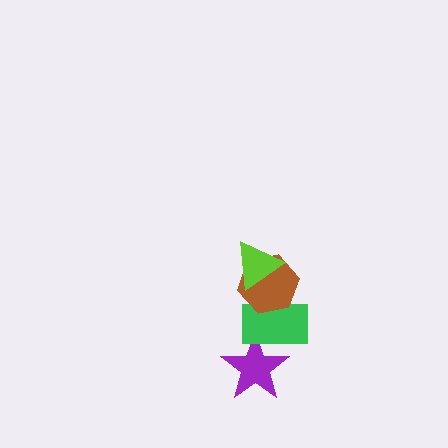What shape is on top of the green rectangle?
The brown hexagon is on top of the green rectangle.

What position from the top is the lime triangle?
The lime triangle is 1st from the top.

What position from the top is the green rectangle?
The green rectangle is 3rd from the top.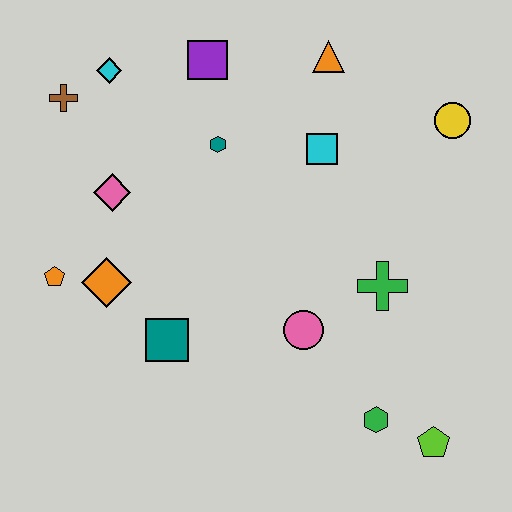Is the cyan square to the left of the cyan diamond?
No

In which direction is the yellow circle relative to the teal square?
The yellow circle is to the right of the teal square.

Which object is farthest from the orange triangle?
The lime pentagon is farthest from the orange triangle.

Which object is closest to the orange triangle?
The cyan square is closest to the orange triangle.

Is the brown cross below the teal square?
No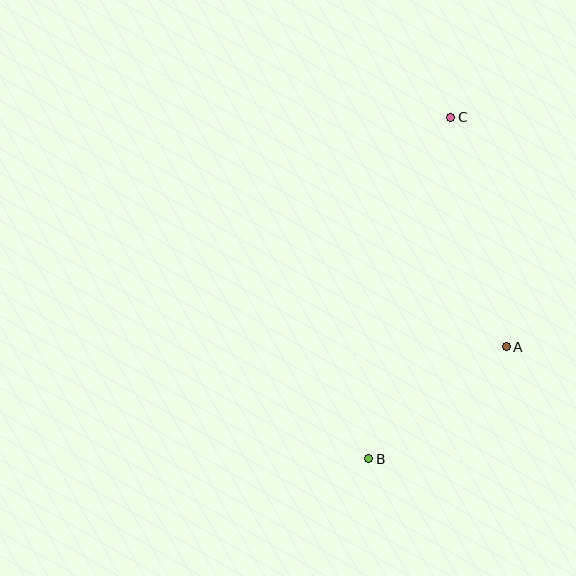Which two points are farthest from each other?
Points B and C are farthest from each other.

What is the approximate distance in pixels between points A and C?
The distance between A and C is approximately 236 pixels.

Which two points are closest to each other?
Points A and B are closest to each other.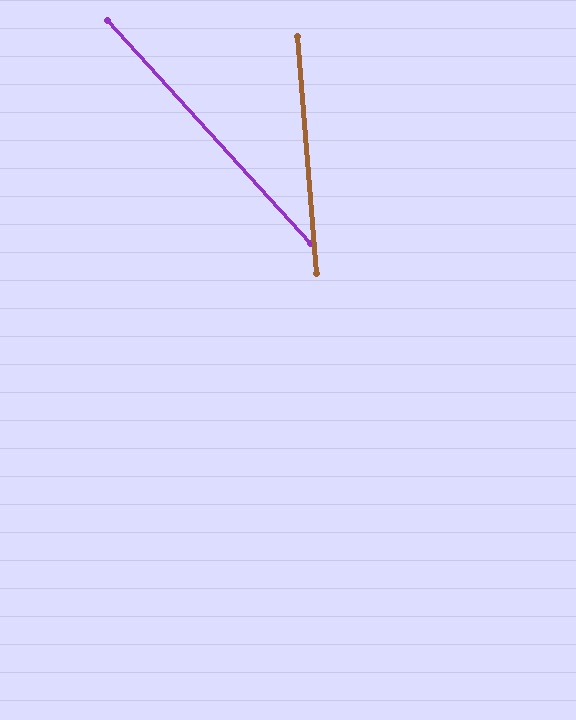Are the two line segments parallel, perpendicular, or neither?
Neither parallel nor perpendicular — they differ by about 37°.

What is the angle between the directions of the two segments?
Approximately 37 degrees.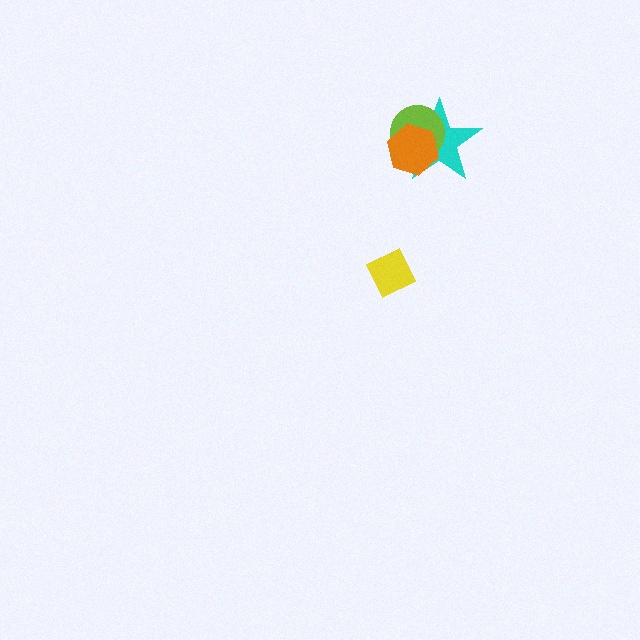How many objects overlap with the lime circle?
2 objects overlap with the lime circle.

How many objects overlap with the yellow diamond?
0 objects overlap with the yellow diamond.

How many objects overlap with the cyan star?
2 objects overlap with the cyan star.